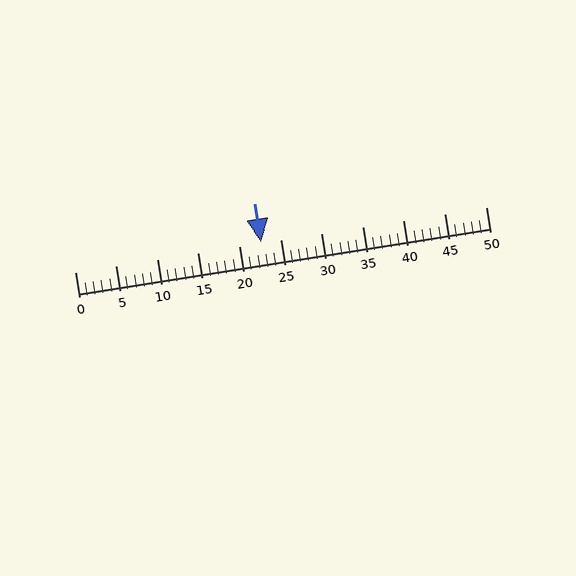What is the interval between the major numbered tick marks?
The major tick marks are spaced 5 units apart.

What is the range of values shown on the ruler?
The ruler shows values from 0 to 50.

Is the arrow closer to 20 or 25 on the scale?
The arrow is closer to 25.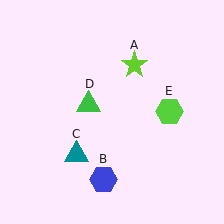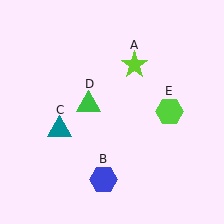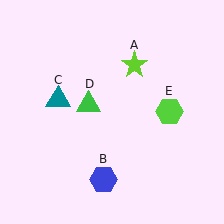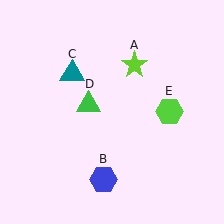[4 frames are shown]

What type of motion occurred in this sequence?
The teal triangle (object C) rotated clockwise around the center of the scene.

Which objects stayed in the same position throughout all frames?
Lime star (object A) and blue hexagon (object B) and green triangle (object D) and lime hexagon (object E) remained stationary.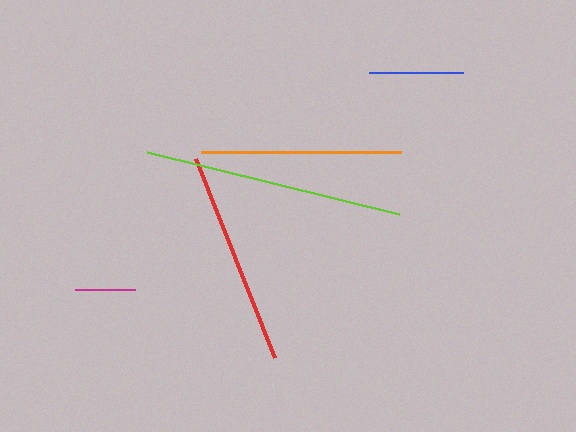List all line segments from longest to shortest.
From longest to shortest: lime, red, orange, blue, magenta.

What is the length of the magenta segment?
The magenta segment is approximately 60 pixels long.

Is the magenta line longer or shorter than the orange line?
The orange line is longer than the magenta line.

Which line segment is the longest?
The lime line is the longest at approximately 259 pixels.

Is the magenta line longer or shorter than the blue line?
The blue line is longer than the magenta line.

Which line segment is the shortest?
The magenta line is the shortest at approximately 60 pixels.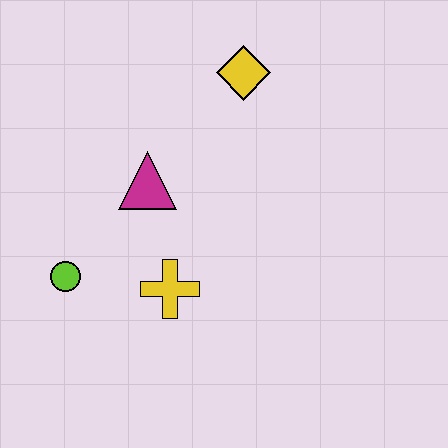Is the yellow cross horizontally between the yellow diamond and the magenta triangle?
Yes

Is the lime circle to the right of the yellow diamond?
No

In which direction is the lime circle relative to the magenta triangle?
The lime circle is below the magenta triangle.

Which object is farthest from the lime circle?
The yellow diamond is farthest from the lime circle.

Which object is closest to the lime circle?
The yellow cross is closest to the lime circle.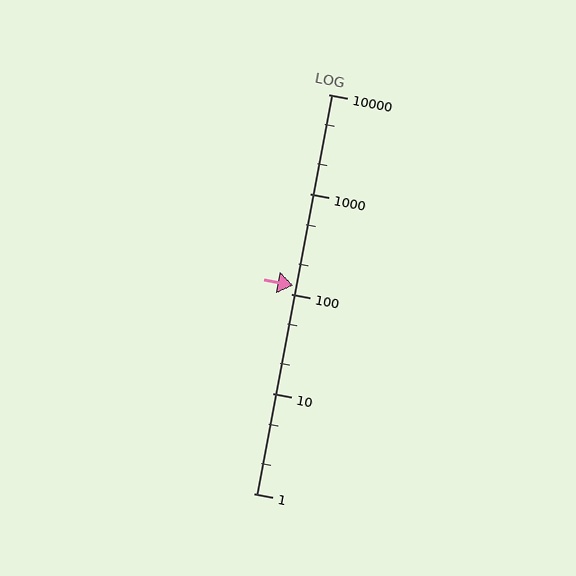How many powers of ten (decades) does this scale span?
The scale spans 4 decades, from 1 to 10000.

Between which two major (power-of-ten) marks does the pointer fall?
The pointer is between 100 and 1000.